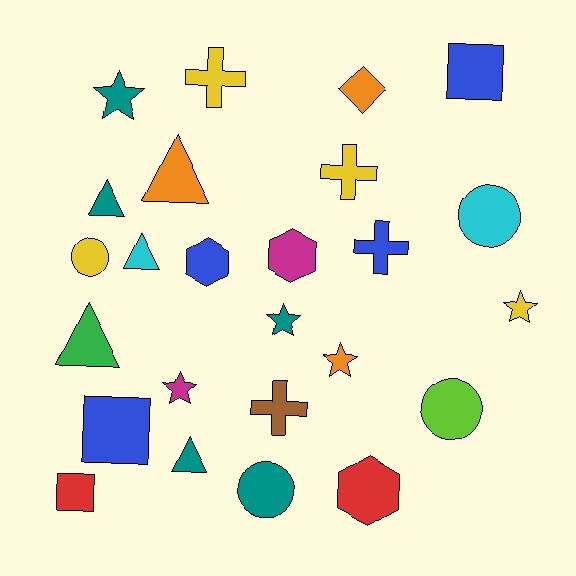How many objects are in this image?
There are 25 objects.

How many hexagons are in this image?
There are 3 hexagons.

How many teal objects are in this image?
There are 5 teal objects.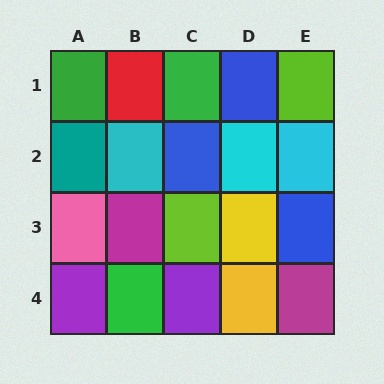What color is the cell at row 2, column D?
Cyan.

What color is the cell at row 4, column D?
Yellow.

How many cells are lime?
2 cells are lime.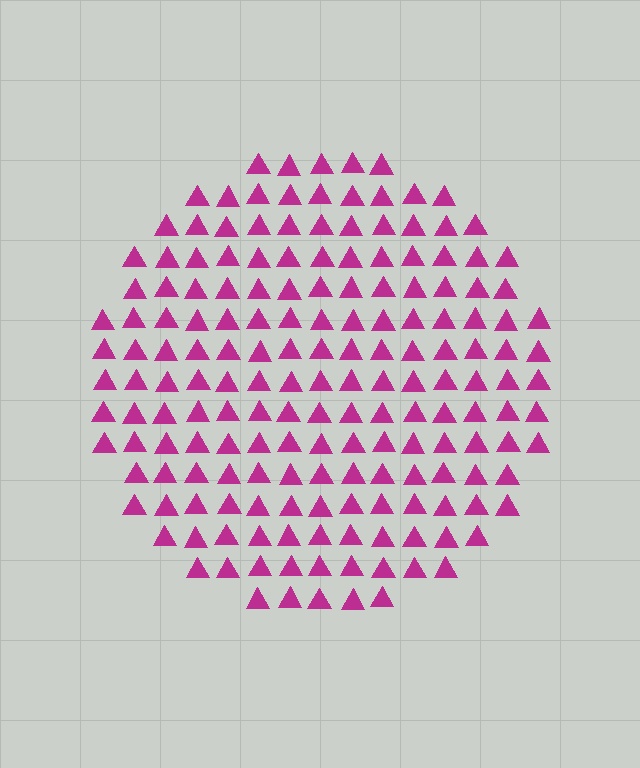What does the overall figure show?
The overall figure shows a circle.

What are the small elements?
The small elements are triangles.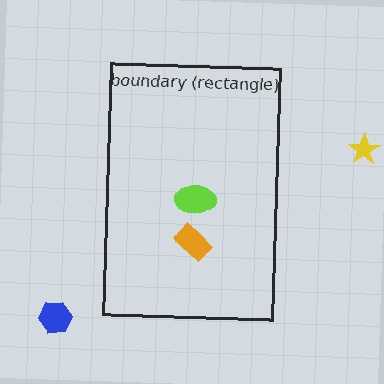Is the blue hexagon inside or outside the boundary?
Outside.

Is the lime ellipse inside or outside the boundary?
Inside.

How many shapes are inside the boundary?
2 inside, 2 outside.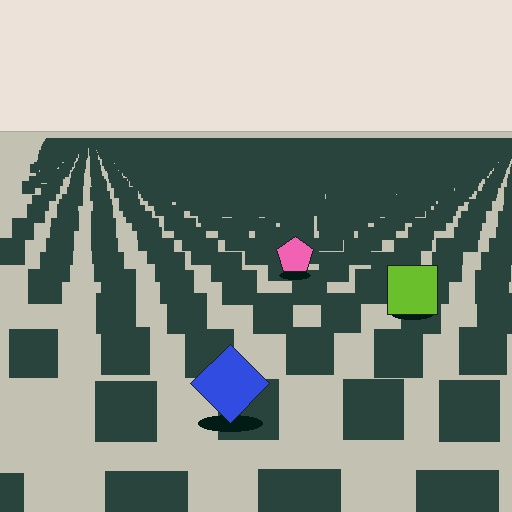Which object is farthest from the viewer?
The pink pentagon is farthest from the viewer. It appears smaller and the ground texture around it is denser.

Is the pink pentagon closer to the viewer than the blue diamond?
No. The blue diamond is closer — you can tell from the texture gradient: the ground texture is coarser near it.